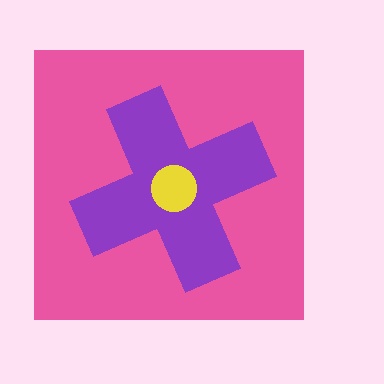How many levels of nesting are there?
3.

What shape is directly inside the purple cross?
The yellow circle.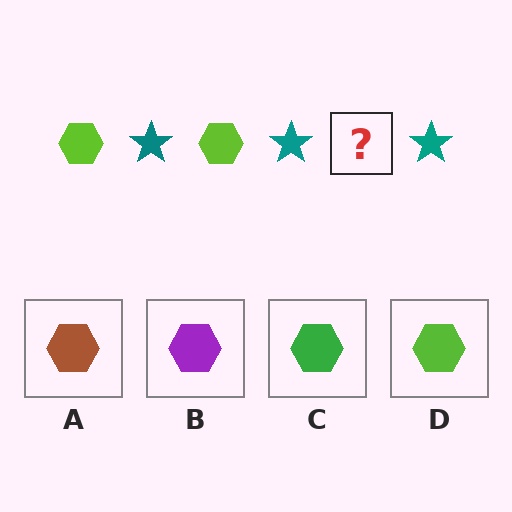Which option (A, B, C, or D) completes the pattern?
D.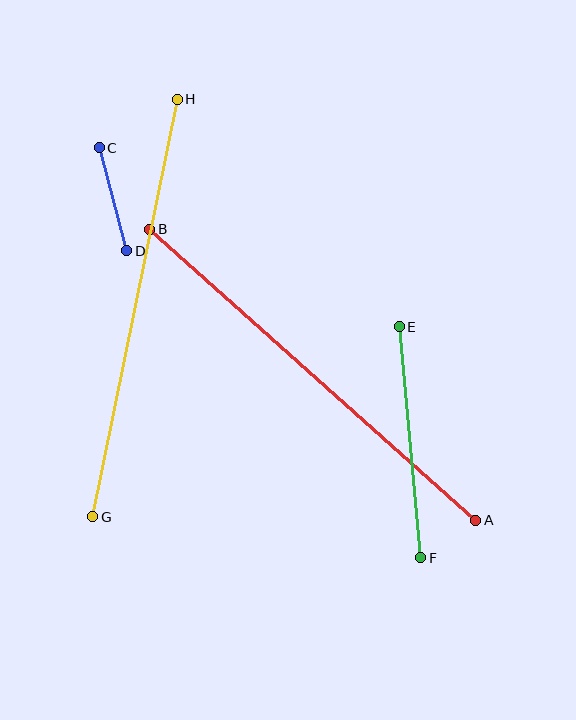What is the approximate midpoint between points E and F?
The midpoint is at approximately (410, 442) pixels.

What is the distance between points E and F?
The distance is approximately 232 pixels.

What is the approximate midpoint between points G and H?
The midpoint is at approximately (135, 308) pixels.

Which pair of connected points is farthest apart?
Points A and B are farthest apart.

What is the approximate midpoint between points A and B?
The midpoint is at approximately (313, 375) pixels.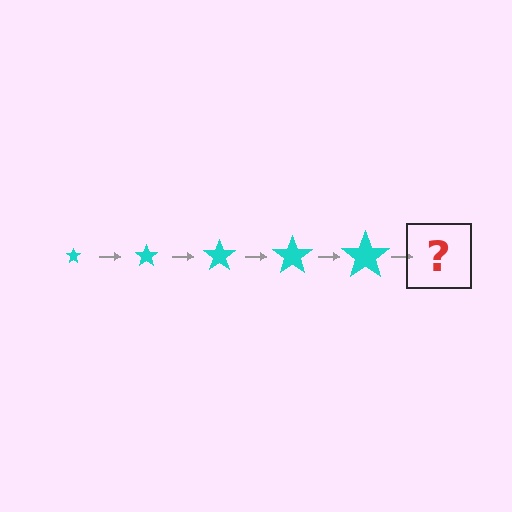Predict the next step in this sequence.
The next step is a cyan star, larger than the previous one.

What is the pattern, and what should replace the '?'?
The pattern is that the star gets progressively larger each step. The '?' should be a cyan star, larger than the previous one.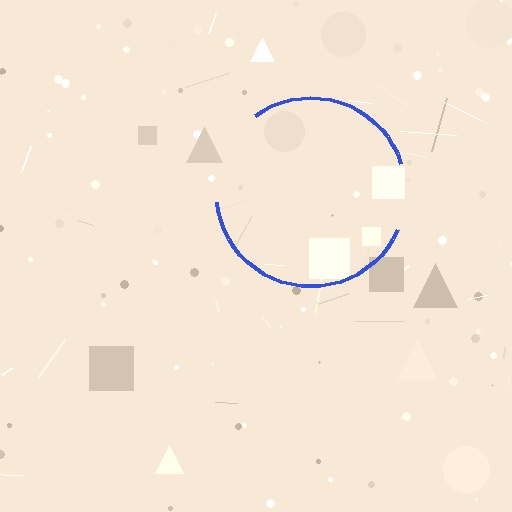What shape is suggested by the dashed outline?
The dashed outline suggests a circle.